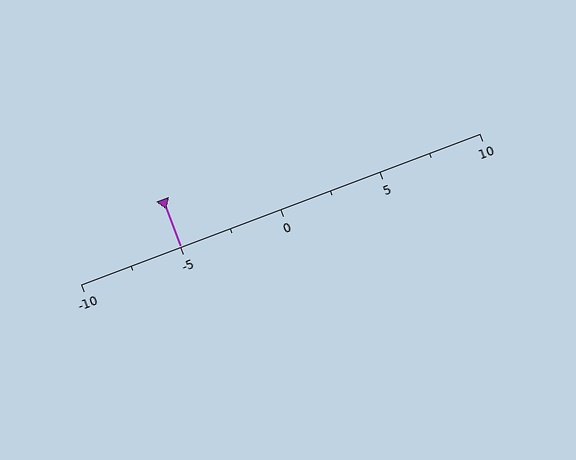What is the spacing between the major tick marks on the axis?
The major ticks are spaced 5 apart.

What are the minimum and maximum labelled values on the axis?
The axis runs from -10 to 10.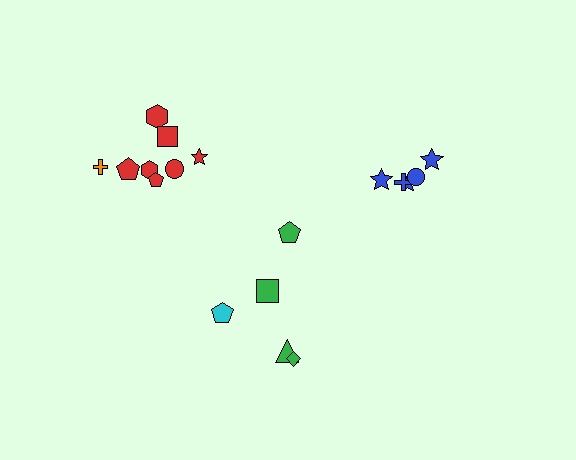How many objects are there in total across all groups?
There are 18 objects.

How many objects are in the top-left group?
There are 8 objects.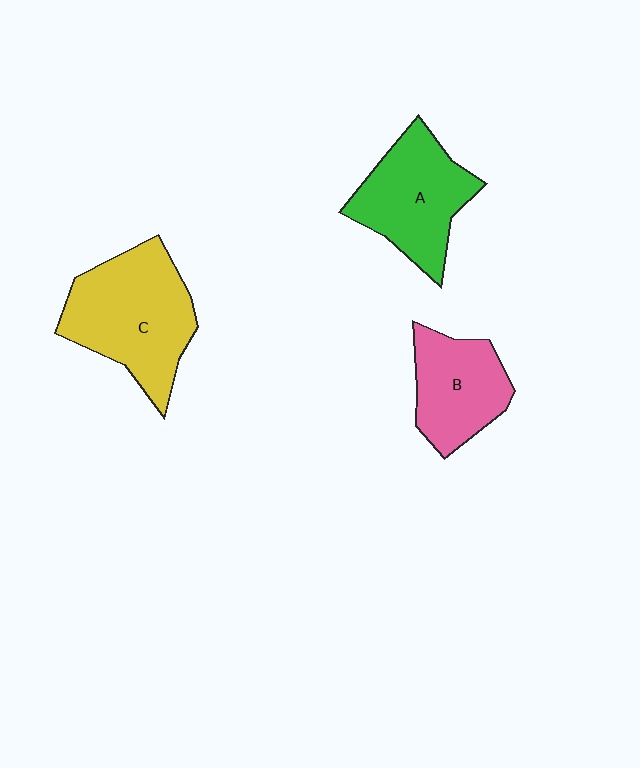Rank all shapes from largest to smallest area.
From largest to smallest: C (yellow), A (green), B (pink).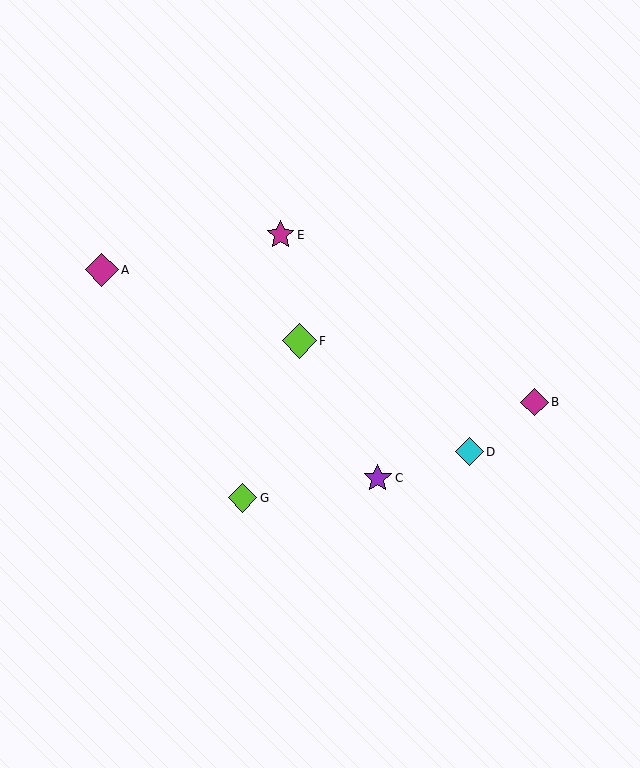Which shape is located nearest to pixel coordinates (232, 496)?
The lime diamond (labeled G) at (242, 498) is nearest to that location.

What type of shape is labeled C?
Shape C is a purple star.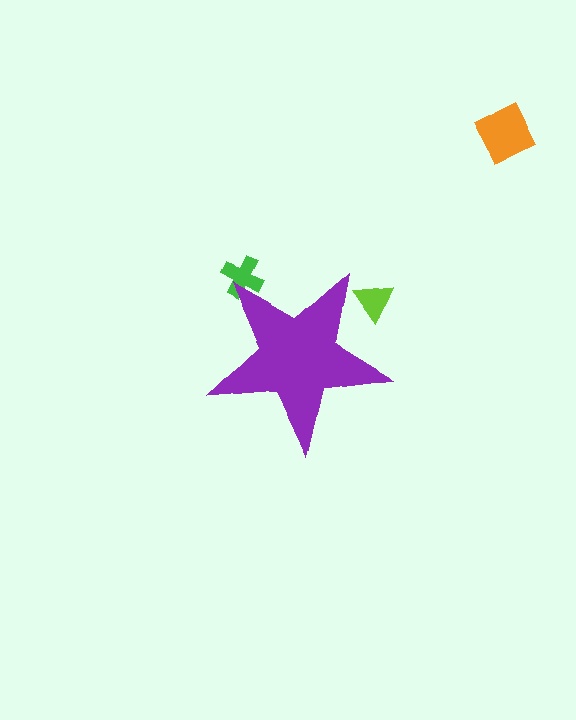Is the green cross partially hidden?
Yes, the green cross is partially hidden behind the purple star.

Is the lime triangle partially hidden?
Yes, the lime triangle is partially hidden behind the purple star.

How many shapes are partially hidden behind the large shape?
2 shapes are partially hidden.